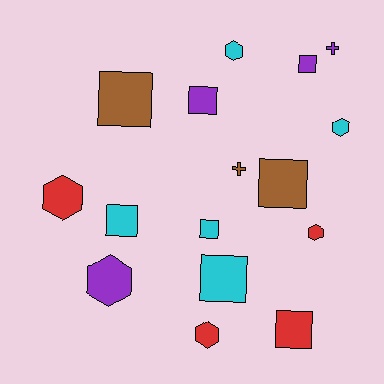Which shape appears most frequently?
Square, with 8 objects.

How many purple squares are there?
There are 2 purple squares.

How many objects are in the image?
There are 16 objects.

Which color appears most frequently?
Cyan, with 5 objects.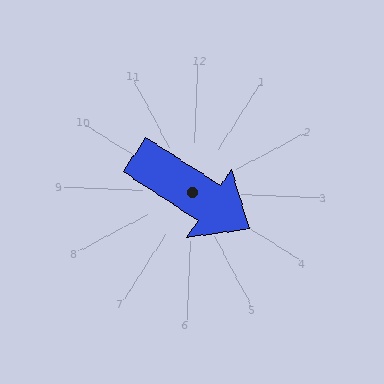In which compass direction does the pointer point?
Southeast.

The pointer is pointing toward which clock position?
Roughly 4 o'clock.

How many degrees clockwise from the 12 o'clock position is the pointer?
Approximately 121 degrees.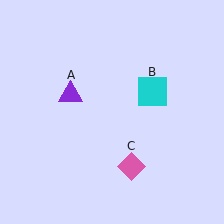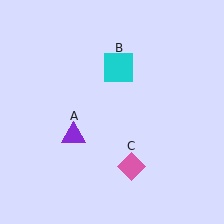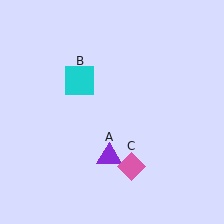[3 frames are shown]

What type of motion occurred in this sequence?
The purple triangle (object A), cyan square (object B) rotated counterclockwise around the center of the scene.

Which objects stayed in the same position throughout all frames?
Pink diamond (object C) remained stationary.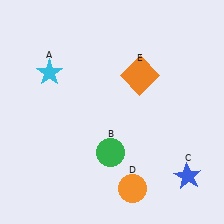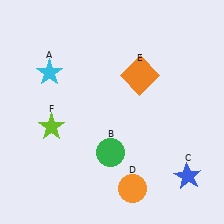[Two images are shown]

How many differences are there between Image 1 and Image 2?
There is 1 difference between the two images.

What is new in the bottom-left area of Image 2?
A lime star (F) was added in the bottom-left area of Image 2.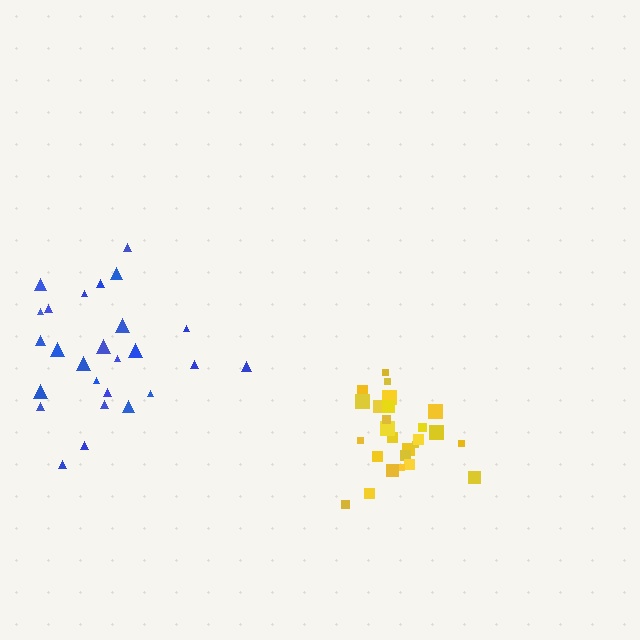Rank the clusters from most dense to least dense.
yellow, blue.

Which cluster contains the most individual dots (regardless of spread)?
Yellow (26).